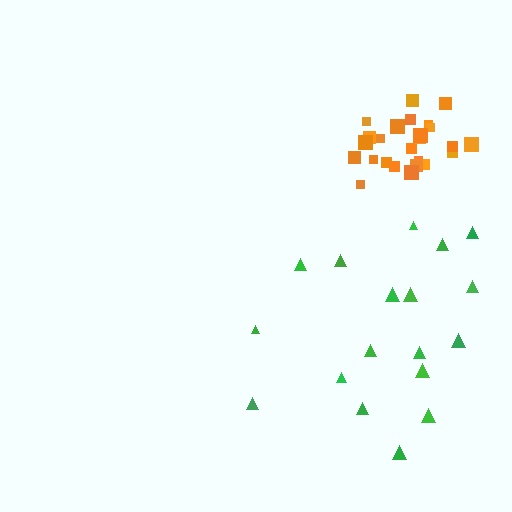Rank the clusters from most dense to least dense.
orange, green.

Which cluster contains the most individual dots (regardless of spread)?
Orange (25).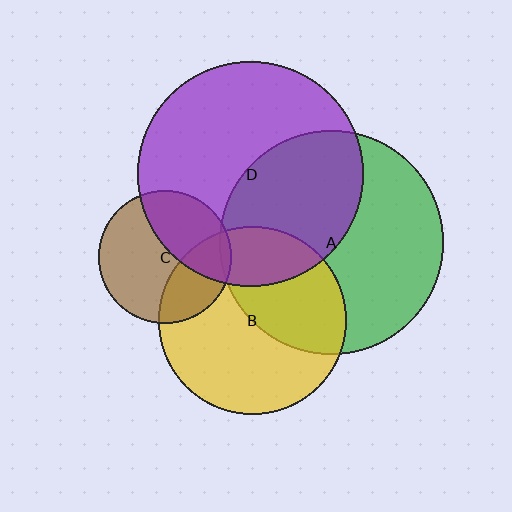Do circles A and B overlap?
Yes.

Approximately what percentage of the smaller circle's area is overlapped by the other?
Approximately 40%.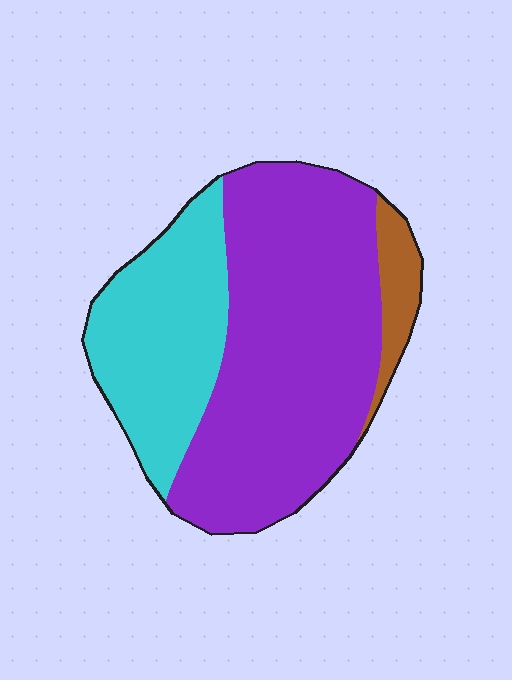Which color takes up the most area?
Purple, at roughly 60%.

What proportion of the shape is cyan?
Cyan takes up between a sixth and a third of the shape.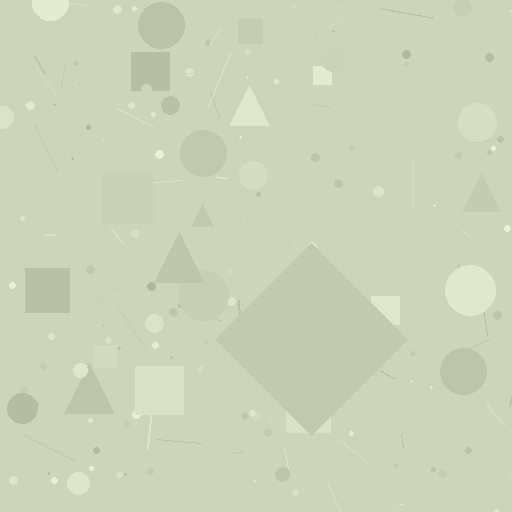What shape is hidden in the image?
A diamond is hidden in the image.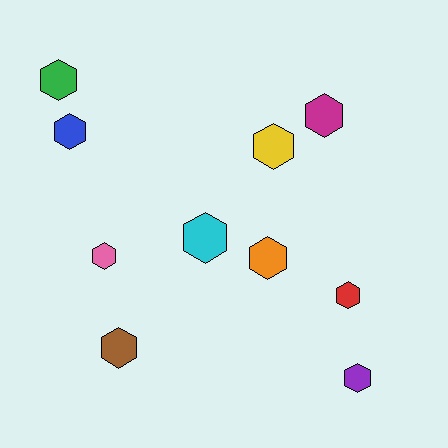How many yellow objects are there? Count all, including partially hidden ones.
There is 1 yellow object.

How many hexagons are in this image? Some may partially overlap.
There are 10 hexagons.